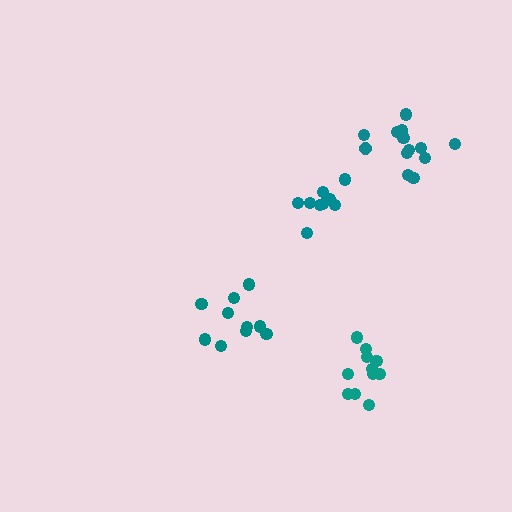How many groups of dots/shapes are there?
There are 4 groups.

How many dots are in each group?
Group 1: 13 dots, Group 2: 11 dots, Group 3: 10 dots, Group 4: 9 dots (43 total).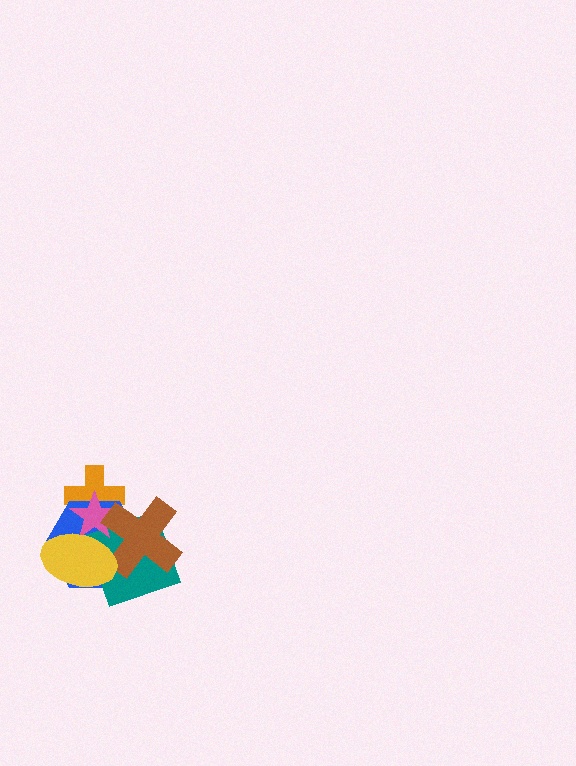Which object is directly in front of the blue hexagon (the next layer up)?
The teal square is directly in front of the blue hexagon.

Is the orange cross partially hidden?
Yes, it is partially covered by another shape.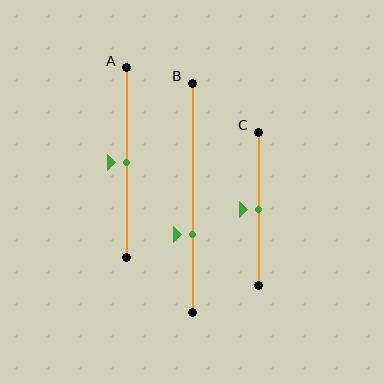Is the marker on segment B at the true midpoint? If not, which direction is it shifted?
No, the marker on segment B is shifted downward by about 16% of the segment length.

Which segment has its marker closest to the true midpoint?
Segment A has its marker closest to the true midpoint.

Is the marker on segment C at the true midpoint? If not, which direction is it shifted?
Yes, the marker on segment C is at the true midpoint.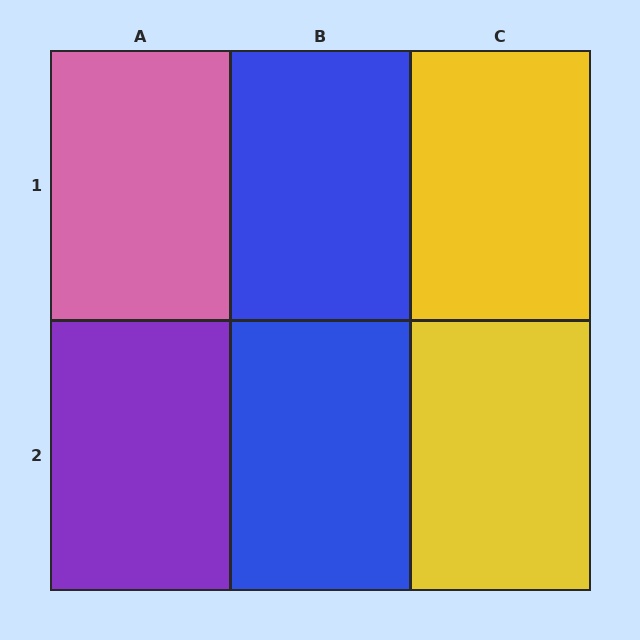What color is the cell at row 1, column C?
Yellow.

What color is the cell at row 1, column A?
Pink.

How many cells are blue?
2 cells are blue.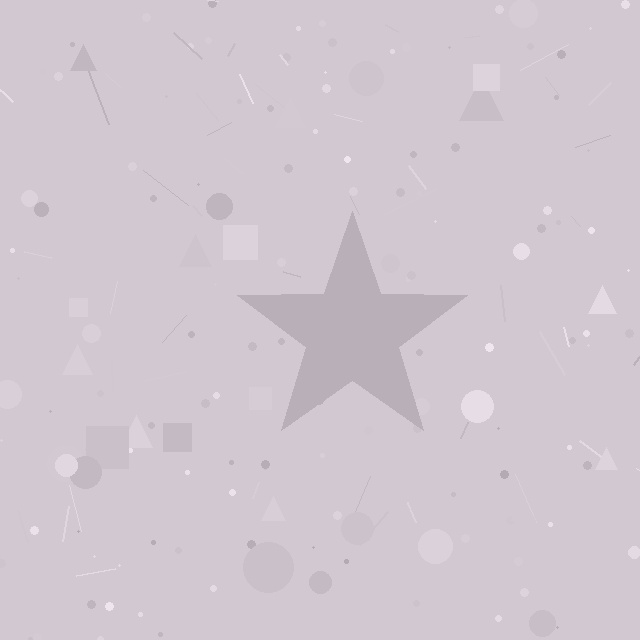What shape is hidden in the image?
A star is hidden in the image.